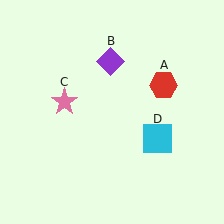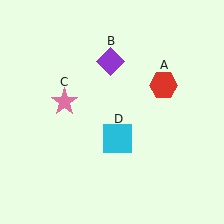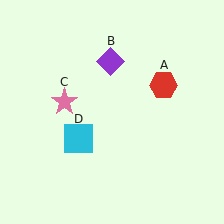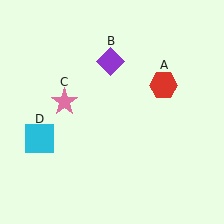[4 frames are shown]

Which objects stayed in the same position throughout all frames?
Red hexagon (object A) and purple diamond (object B) and pink star (object C) remained stationary.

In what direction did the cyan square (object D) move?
The cyan square (object D) moved left.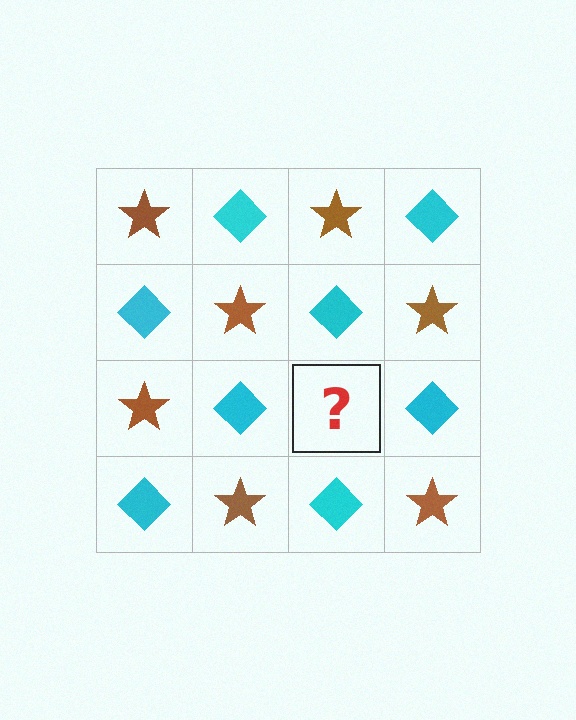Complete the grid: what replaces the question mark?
The question mark should be replaced with a brown star.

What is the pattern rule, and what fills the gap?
The rule is that it alternates brown star and cyan diamond in a checkerboard pattern. The gap should be filled with a brown star.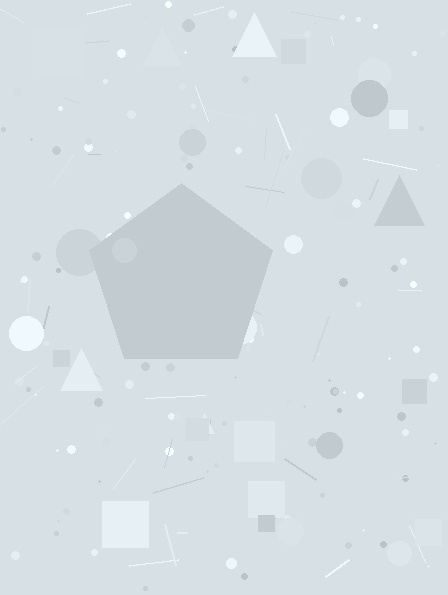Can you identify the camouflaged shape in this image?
The camouflaged shape is a pentagon.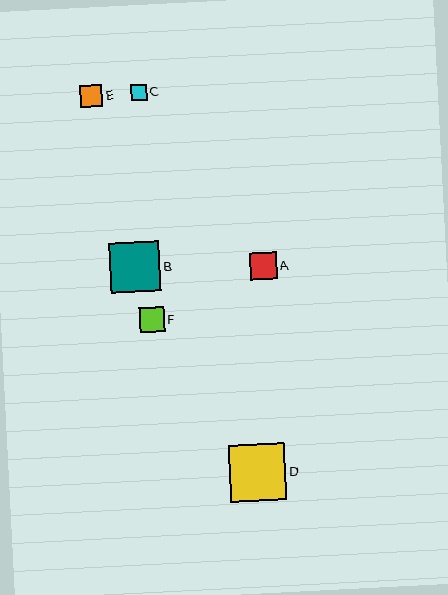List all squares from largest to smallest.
From largest to smallest: D, B, A, F, E, C.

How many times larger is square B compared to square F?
Square B is approximately 2.0 times the size of square F.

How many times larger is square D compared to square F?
Square D is approximately 2.3 times the size of square F.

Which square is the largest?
Square D is the largest with a size of approximately 56 pixels.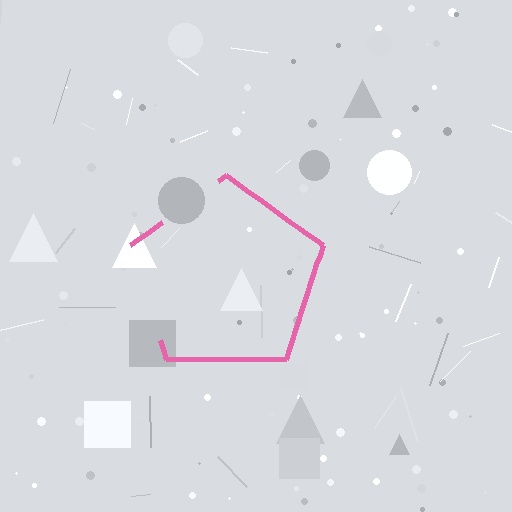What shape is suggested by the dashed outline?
The dashed outline suggests a pentagon.